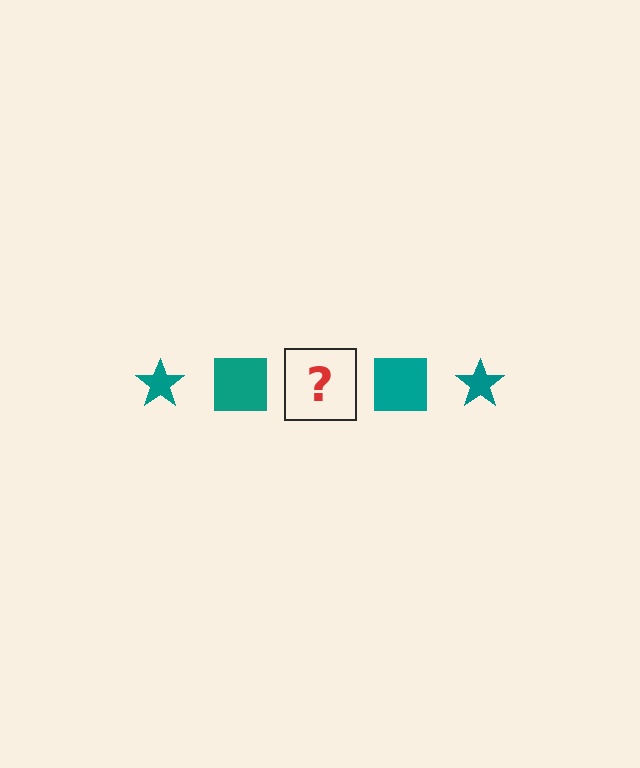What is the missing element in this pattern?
The missing element is a teal star.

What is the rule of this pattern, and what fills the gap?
The rule is that the pattern cycles through star, square shapes in teal. The gap should be filled with a teal star.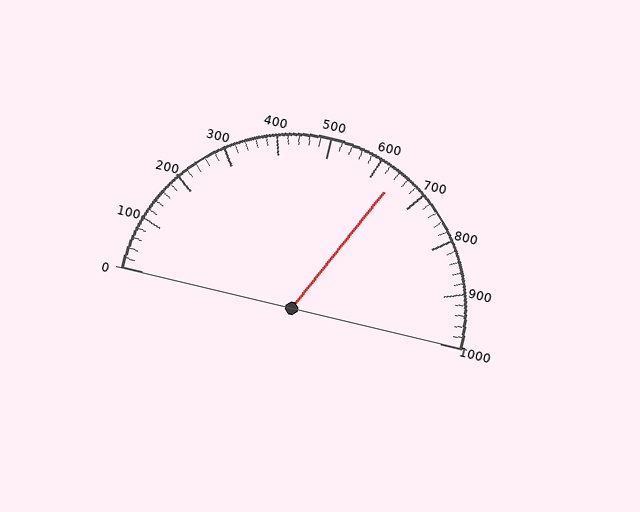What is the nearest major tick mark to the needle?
The nearest major tick mark is 600.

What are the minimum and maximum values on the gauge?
The gauge ranges from 0 to 1000.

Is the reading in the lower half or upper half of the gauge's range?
The reading is in the upper half of the range (0 to 1000).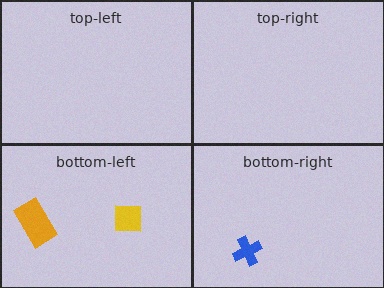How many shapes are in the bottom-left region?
2.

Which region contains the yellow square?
The bottom-left region.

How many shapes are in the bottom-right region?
1.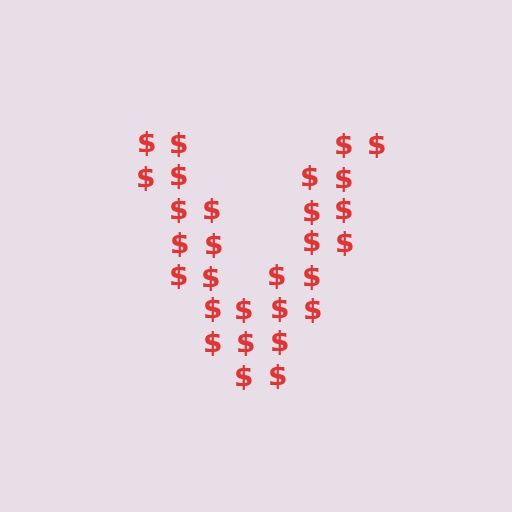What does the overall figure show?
The overall figure shows the letter V.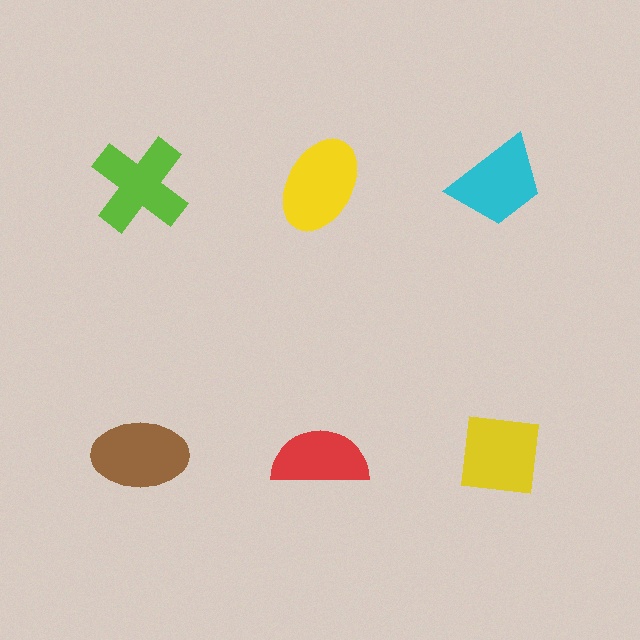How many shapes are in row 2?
3 shapes.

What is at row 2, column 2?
A red semicircle.